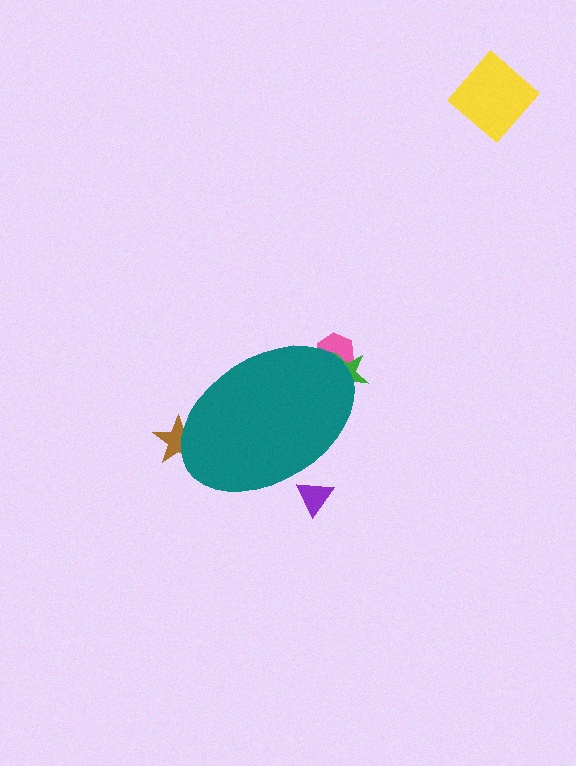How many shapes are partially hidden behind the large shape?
4 shapes are partially hidden.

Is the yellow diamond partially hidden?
No, the yellow diamond is fully visible.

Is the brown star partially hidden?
Yes, the brown star is partially hidden behind the teal ellipse.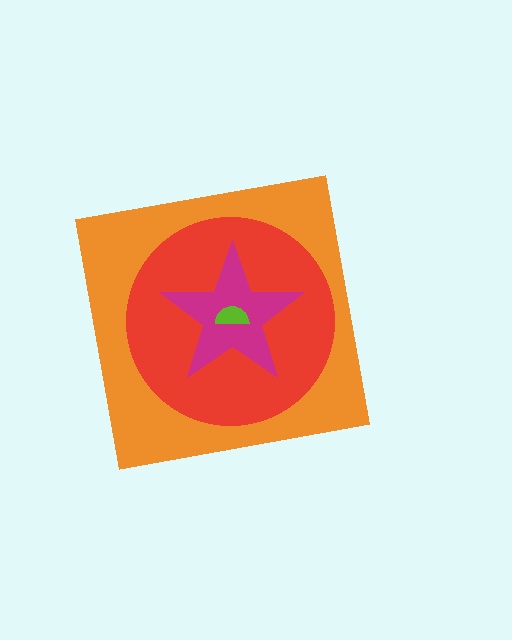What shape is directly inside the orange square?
The red circle.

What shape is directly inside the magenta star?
The lime semicircle.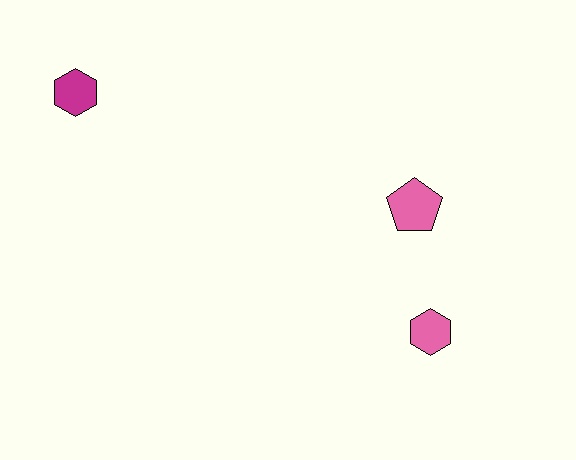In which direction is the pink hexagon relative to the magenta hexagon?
The pink hexagon is to the right of the magenta hexagon.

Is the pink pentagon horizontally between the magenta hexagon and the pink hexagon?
Yes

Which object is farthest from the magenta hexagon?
The pink hexagon is farthest from the magenta hexagon.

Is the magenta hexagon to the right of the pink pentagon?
No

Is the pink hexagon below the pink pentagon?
Yes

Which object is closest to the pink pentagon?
The pink hexagon is closest to the pink pentagon.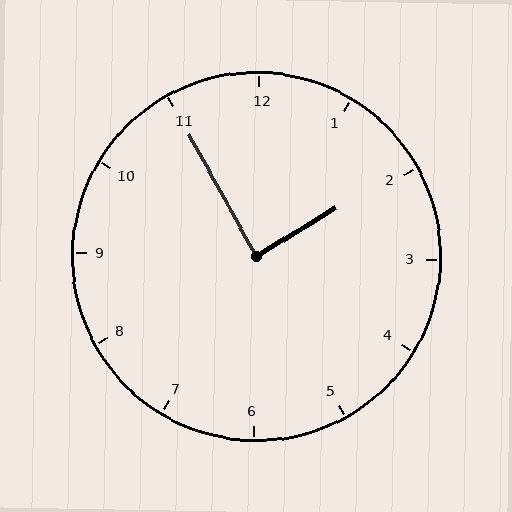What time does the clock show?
1:55.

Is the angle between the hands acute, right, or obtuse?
It is right.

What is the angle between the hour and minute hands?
Approximately 88 degrees.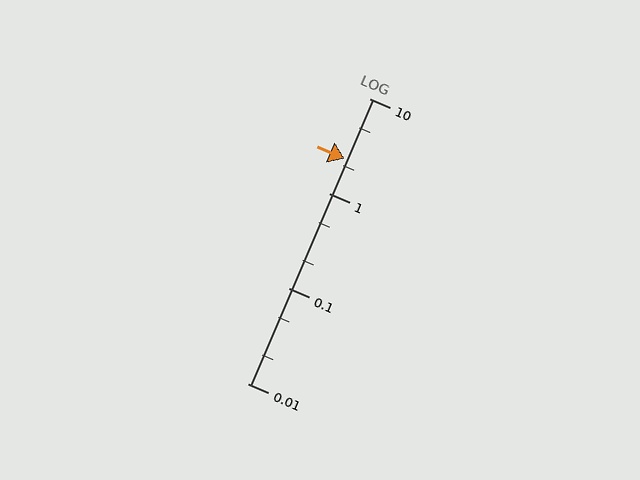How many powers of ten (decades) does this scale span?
The scale spans 3 decades, from 0.01 to 10.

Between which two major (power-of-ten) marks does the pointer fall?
The pointer is between 1 and 10.